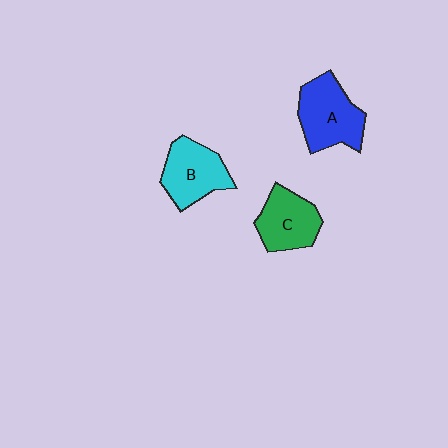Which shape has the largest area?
Shape A (blue).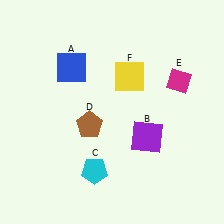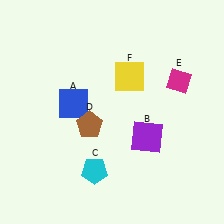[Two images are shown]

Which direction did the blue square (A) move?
The blue square (A) moved down.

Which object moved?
The blue square (A) moved down.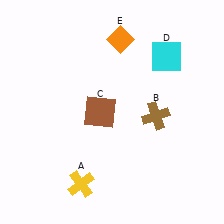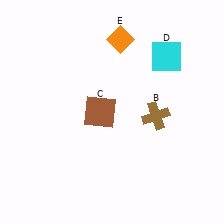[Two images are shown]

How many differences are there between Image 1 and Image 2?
There is 1 difference between the two images.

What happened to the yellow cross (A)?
The yellow cross (A) was removed in Image 2. It was in the bottom-left area of Image 1.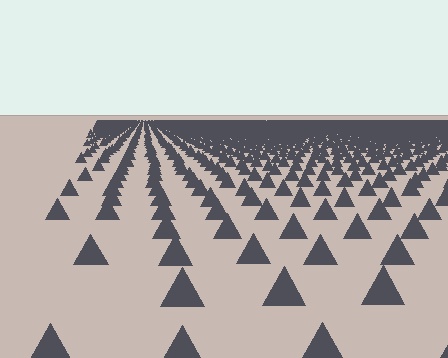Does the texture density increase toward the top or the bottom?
Density increases toward the top.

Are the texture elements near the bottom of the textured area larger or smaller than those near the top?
Larger. Near the bottom, elements are closer to the viewer and appear at a bigger on-screen size.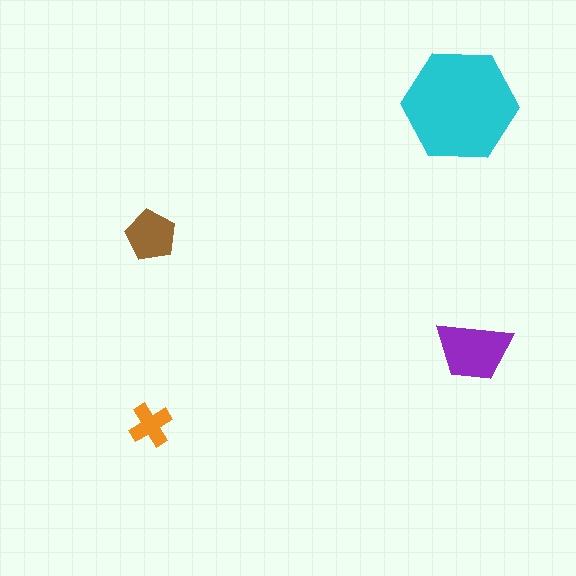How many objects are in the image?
There are 4 objects in the image.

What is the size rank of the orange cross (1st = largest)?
4th.